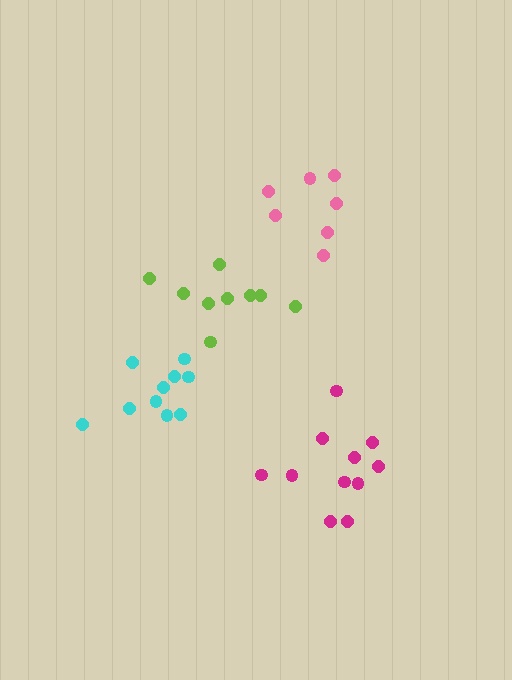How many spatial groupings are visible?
There are 4 spatial groupings.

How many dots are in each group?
Group 1: 10 dots, Group 2: 11 dots, Group 3: 7 dots, Group 4: 9 dots (37 total).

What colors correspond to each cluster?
The clusters are colored: cyan, magenta, pink, lime.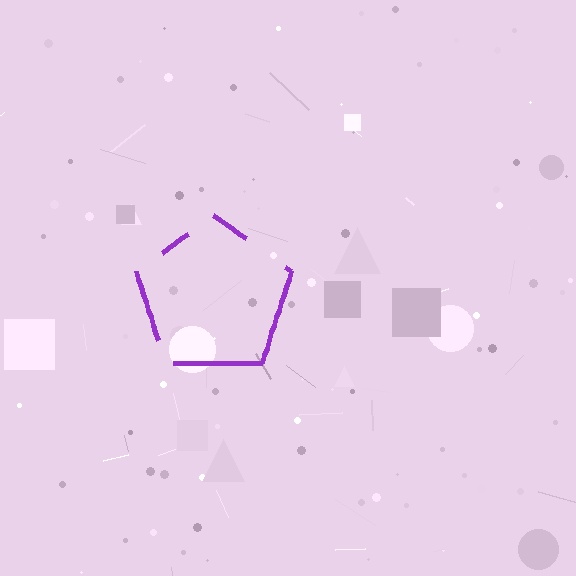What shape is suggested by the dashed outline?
The dashed outline suggests a pentagon.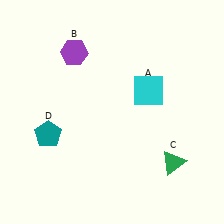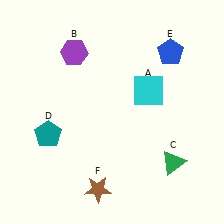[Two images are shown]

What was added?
A blue pentagon (E), a brown star (F) were added in Image 2.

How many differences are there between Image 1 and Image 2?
There are 2 differences between the two images.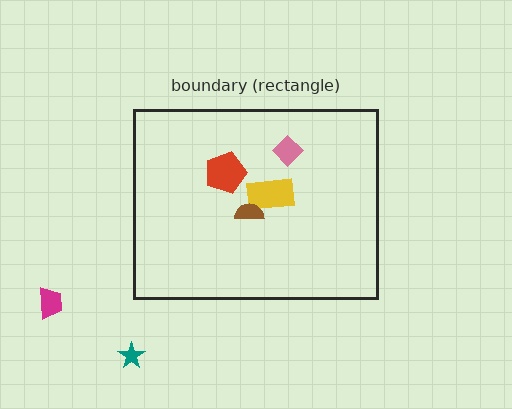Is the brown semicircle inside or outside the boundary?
Inside.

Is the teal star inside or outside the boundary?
Outside.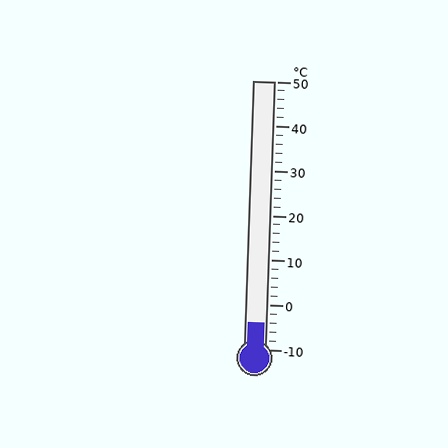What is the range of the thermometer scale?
The thermometer scale ranges from -10°C to 50°C.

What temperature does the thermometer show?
The thermometer shows approximately -4°C.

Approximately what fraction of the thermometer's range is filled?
The thermometer is filled to approximately 10% of its range.